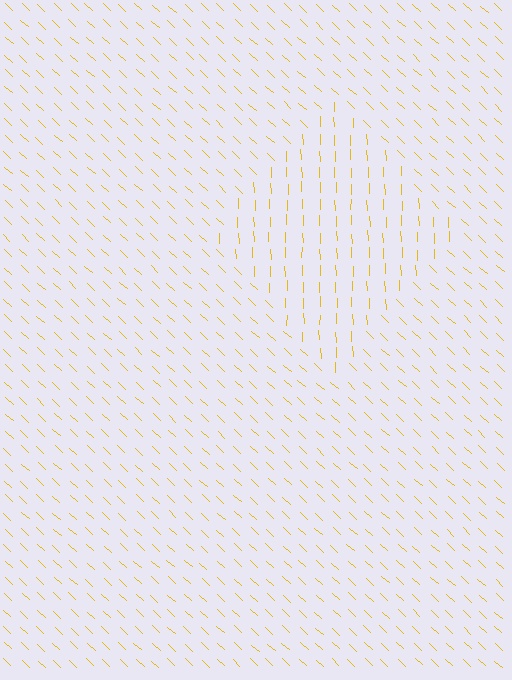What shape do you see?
I see a diamond.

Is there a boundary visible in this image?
Yes, there is a texture boundary formed by a change in line orientation.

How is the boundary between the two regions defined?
The boundary is defined purely by a change in line orientation (approximately 45 degrees difference). All lines are the same color and thickness.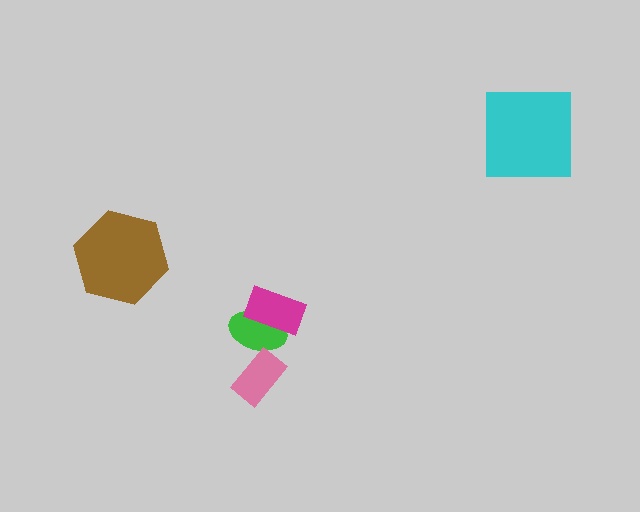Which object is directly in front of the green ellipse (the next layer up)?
The magenta rectangle is directly in front of the green ellipse.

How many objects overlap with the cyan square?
0 objects overlap with the cyan square.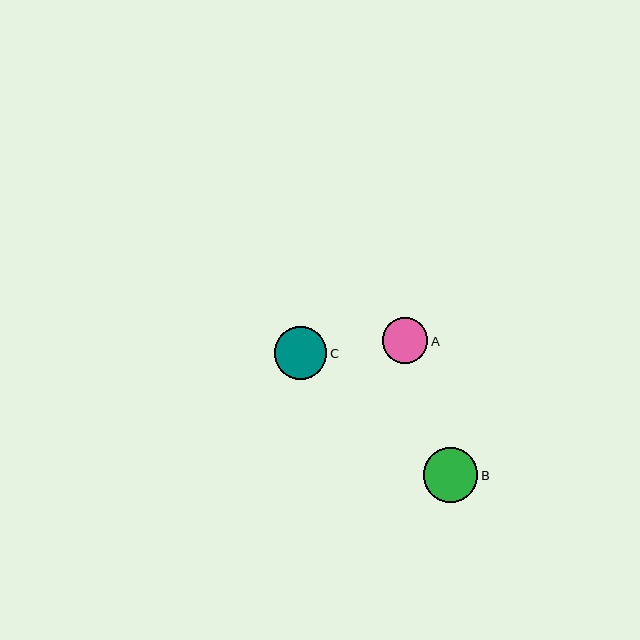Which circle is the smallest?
Circle A is the smallest with a size of approximately 45 pixels.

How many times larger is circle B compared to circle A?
Circle B is approximately 1.2 times the size of circle A.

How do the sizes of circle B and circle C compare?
Circle B and circle C are approximately the same size.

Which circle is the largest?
Circle B is the largest with a size of approximately 54 pixels.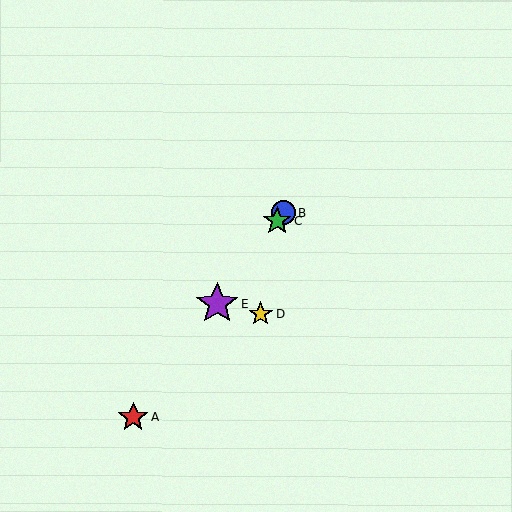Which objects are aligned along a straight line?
Objects A, B, C, E are aligned along a straight line.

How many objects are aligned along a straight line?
4 objects (A, B, C, E) are aligned along a straight line.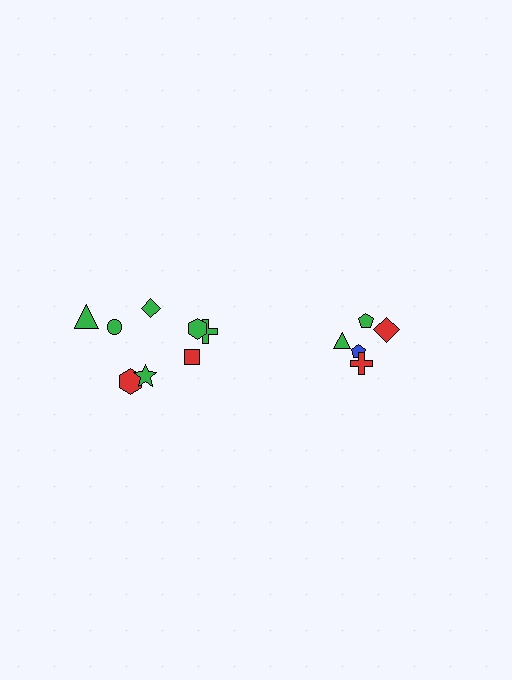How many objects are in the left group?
There are 8 objects.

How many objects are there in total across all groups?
There are 13 objects.